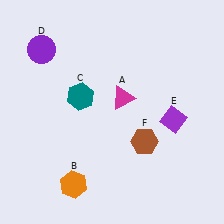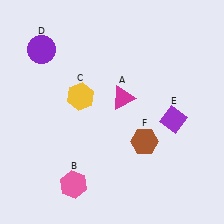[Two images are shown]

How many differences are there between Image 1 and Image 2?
There are 2 differences between the two images.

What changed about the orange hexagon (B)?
In Image 1, B is orange. In Image 2, it changed to pink.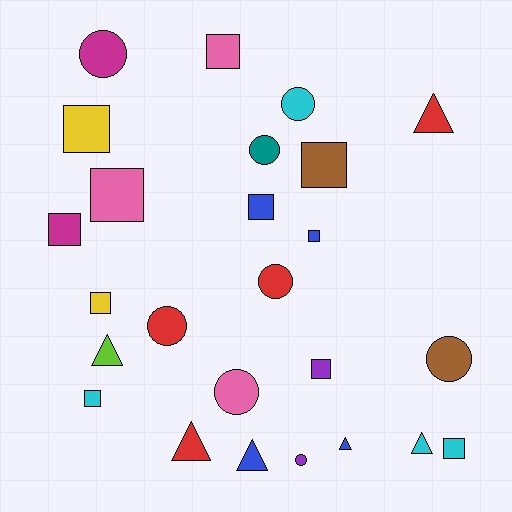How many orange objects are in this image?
There are no orange objects.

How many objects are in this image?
There are 25 objects.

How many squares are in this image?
There are 11 squares.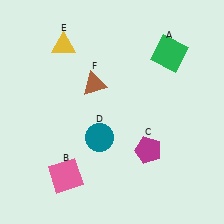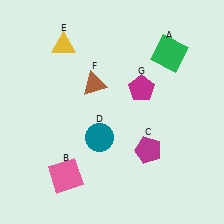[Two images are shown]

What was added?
A magenta pentagon (G) was added in Image 2.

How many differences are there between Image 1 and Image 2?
There is 1 difference between the two images.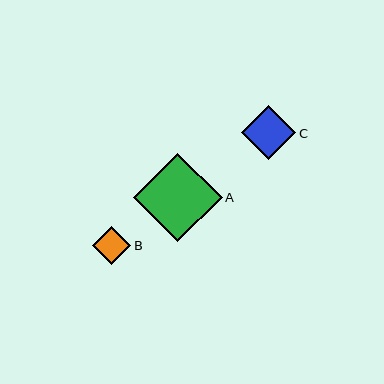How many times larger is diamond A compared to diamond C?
Diamond A is approximately 1.6 times the size of diamond C.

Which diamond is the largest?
Diamond A is the largest with a size of approximately 89 pixels.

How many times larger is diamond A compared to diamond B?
Diamond A is approximately 2.4 times the size of diamond B.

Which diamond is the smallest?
Diamond B is the smallest with a size of approximately 38 pixels.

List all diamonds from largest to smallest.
From largest to smallest: A, C, B.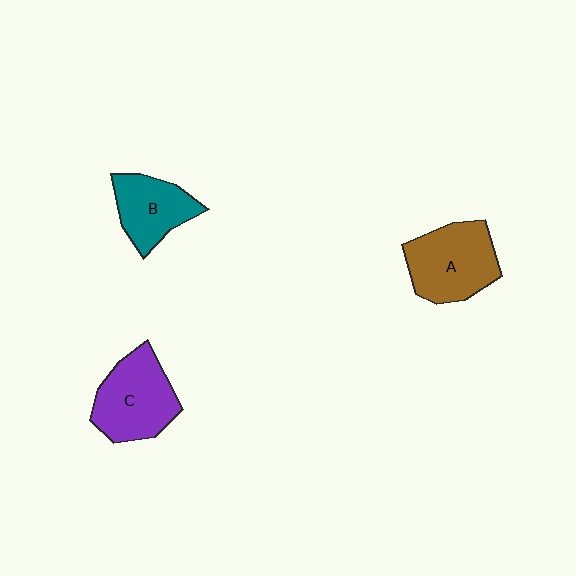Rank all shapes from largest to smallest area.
From largest to smallest: A (brown), C (purple), B (teal).